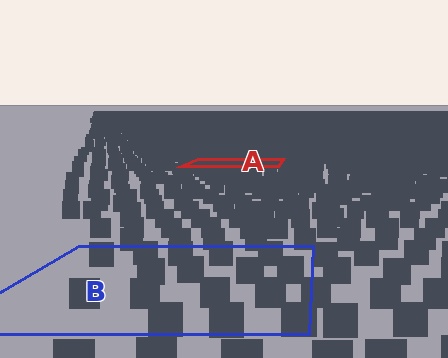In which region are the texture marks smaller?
The texture marks are smaller in region A, because it is farther away.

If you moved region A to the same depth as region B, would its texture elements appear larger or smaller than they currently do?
They would appear larger. At a closer depth, the same texture elements are projected at a bigger on-screen size.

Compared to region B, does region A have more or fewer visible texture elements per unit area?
Region A has more texture elements per unit area — they are packed more densely because it is farther away.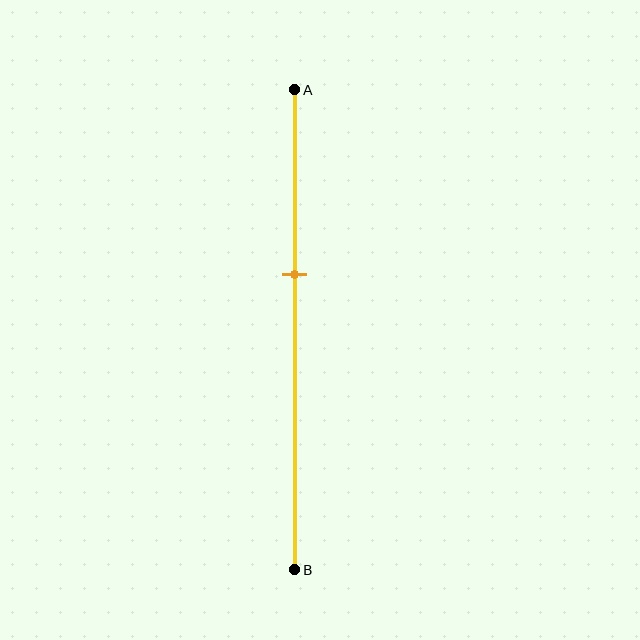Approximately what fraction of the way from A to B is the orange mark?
The orange mark is approximately 40% of the way from A to B.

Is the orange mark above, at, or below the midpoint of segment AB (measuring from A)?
The orange mark is above the midpoint of segment AB.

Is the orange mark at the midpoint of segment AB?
No, the mark is at about 40% from A, not at the 50% midpoint.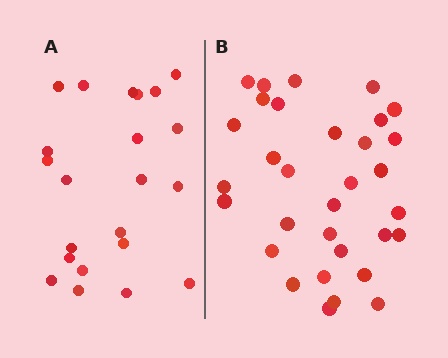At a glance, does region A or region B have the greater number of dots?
Region B (the right region) has more dots.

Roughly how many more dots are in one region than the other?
Region B has roughly 10 or so more dots than region A.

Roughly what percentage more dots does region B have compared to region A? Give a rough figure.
About 45% more.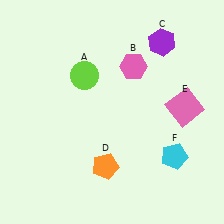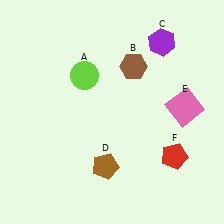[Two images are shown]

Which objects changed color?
B changed from pink to brown. D changed from orange to brown. F changed from cyan to red.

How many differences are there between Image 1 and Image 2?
There are 3 differences between the two images.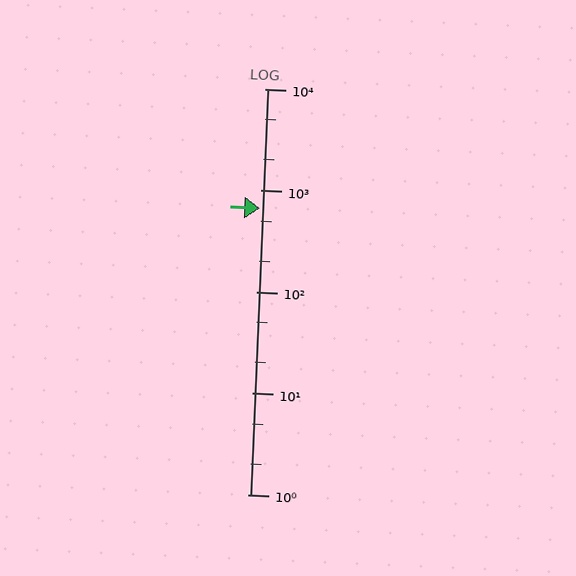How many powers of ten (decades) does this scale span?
The scale spans 4 decades, from 1 to 10000.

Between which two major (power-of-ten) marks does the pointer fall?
The pointer is between 100 and 1000.